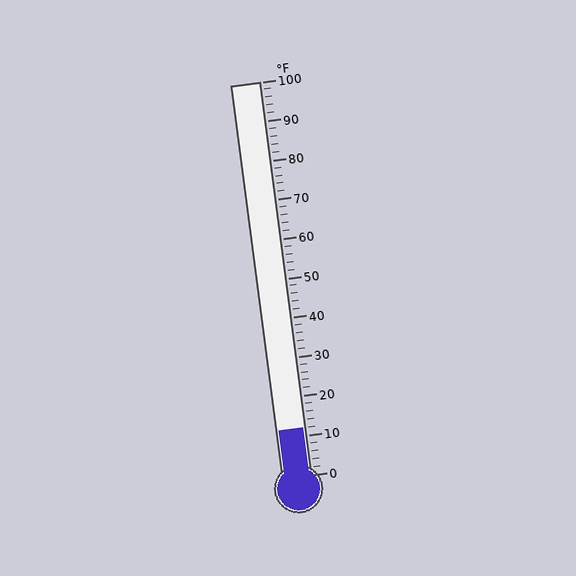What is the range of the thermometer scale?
The thermometer scale ranges from 0°F to 100°F.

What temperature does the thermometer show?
The thermometer shows approximately 12°F.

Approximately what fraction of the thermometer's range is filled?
The thermometer is filled to approximately 10% of its range.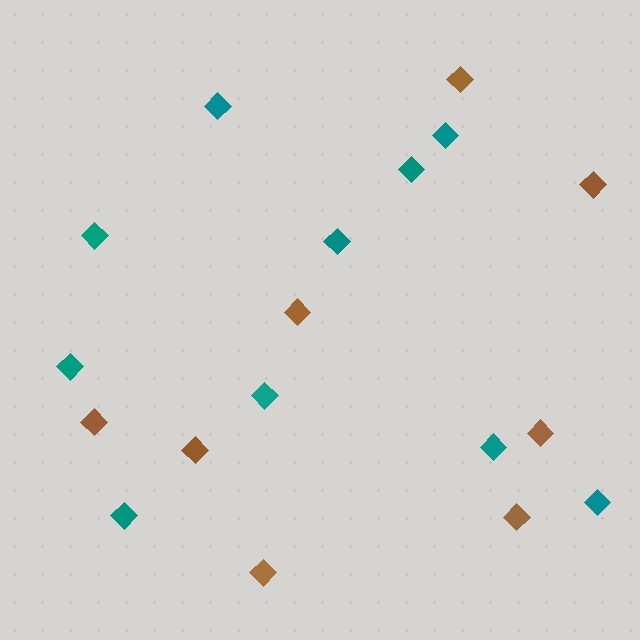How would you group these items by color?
There are 2 groups: one group of teal diamonds (10) and one group of brown diamonds (8).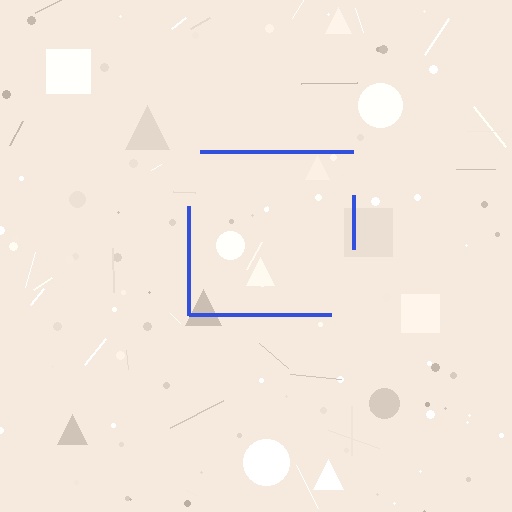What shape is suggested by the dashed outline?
The dashed outline suggests a square.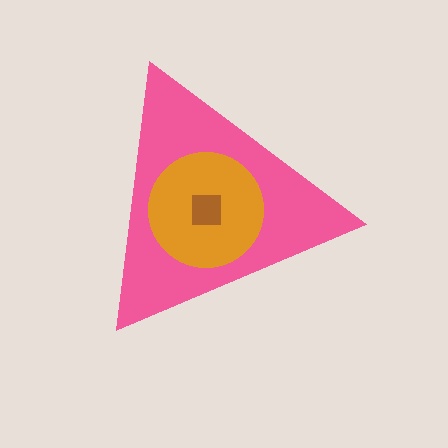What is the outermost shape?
The pink triangle.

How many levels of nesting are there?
3.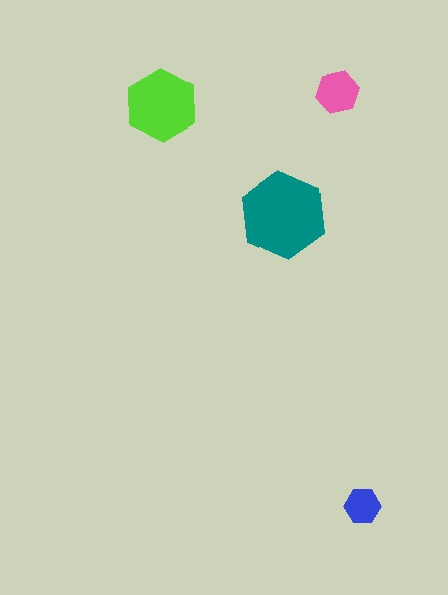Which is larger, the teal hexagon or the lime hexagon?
The teal one.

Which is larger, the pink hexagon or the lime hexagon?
The lime one.